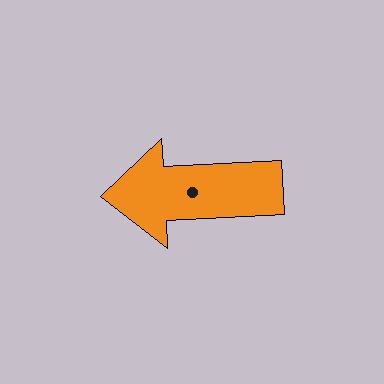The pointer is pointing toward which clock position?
Roughly 9 o'clock.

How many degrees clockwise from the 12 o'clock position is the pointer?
Approximately 267 degrees.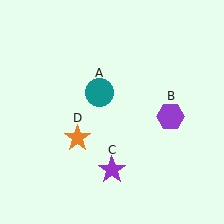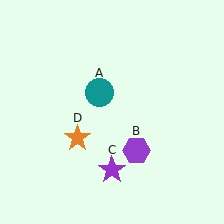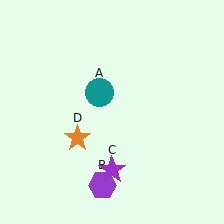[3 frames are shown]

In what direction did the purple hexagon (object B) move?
The purple hexagon (object B) moved down and to the left.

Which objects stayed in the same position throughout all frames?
Teal circle (object A) and purple star (object C) and orange star (object D) remained stationary.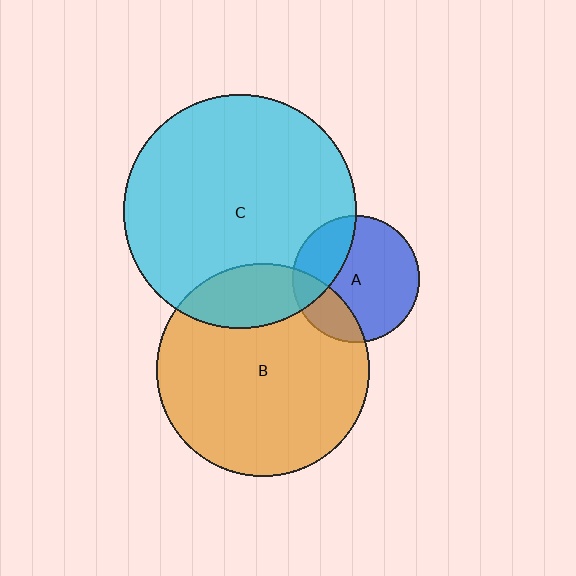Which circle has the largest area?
Circle C (cyan).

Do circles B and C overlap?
Yes.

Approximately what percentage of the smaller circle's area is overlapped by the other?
Approximately 20%.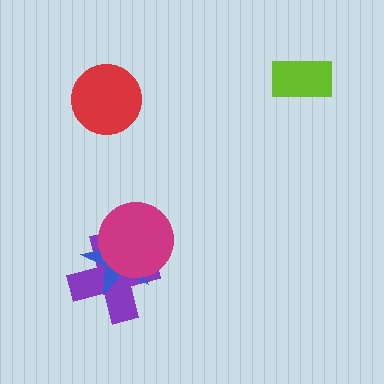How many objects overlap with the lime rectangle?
0 objects overlap with the lime rectangle.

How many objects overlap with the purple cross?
2 objects overlap with the purple cross.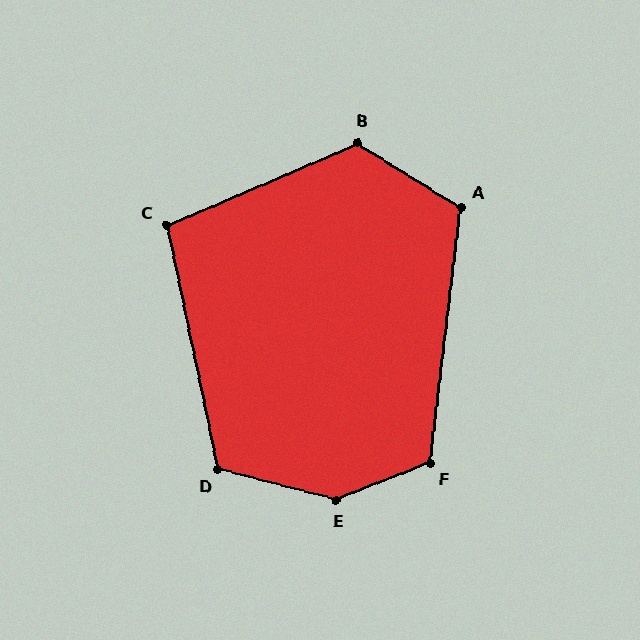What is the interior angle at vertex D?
Approximately 117 degrees (obtuse).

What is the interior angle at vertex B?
Approximately 125 degrees (obtuse).